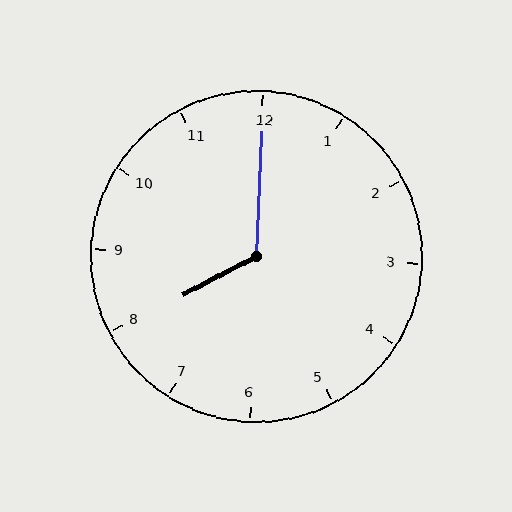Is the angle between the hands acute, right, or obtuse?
It is obtuse.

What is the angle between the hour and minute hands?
Approximately 120 degrees.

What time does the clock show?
8:00.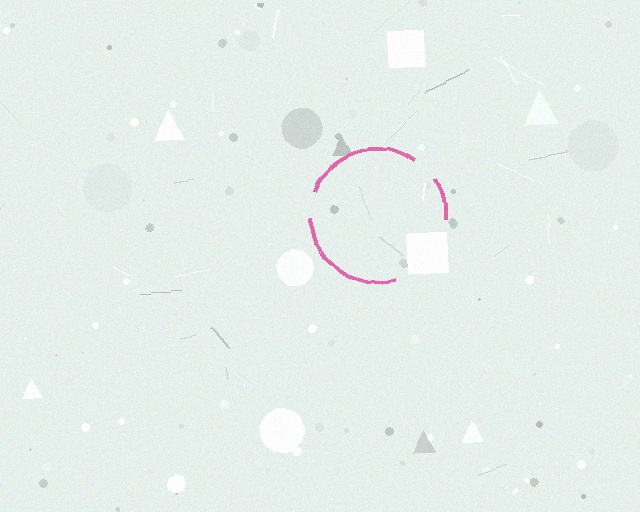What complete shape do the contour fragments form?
The contour fragments form a circle.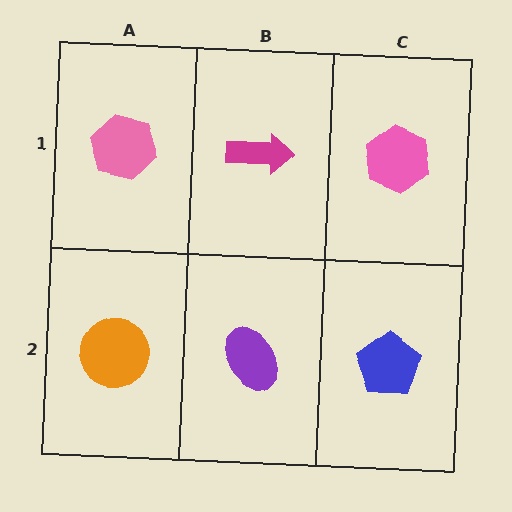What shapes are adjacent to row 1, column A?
An orange circle (row 2, column A), a magenta arrow (row 1, column B).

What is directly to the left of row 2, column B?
An orange circle.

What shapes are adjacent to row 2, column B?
A magenta arrow (row 1, column B), an orange circle (row 2, column A), a blue pentagon (row 2, column C).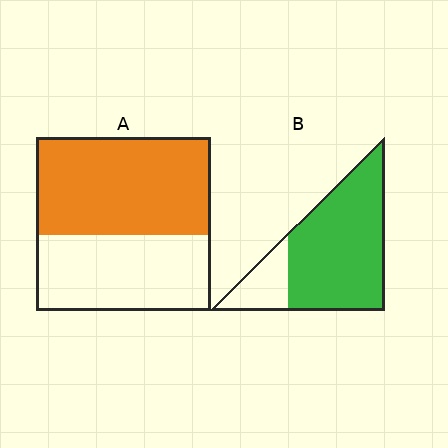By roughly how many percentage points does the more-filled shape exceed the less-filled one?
By roughly 25 percentage points (B over A).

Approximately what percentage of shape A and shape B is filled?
A is approximately 55% and B is approximately 80%.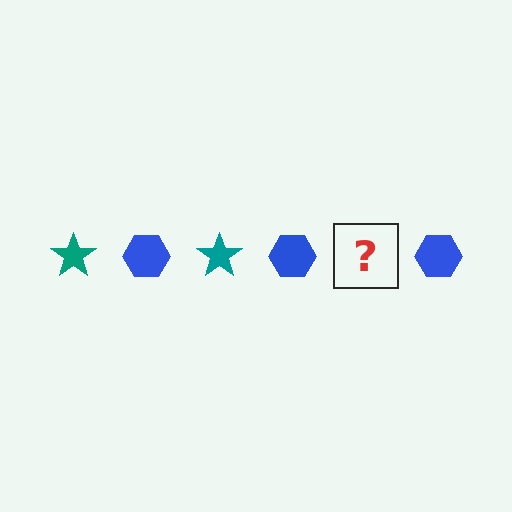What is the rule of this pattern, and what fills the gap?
The rule is that the pattern alternates between teal star and blue hexagon. The gap should be filled with a teal star.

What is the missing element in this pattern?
The missing element is a teal star.